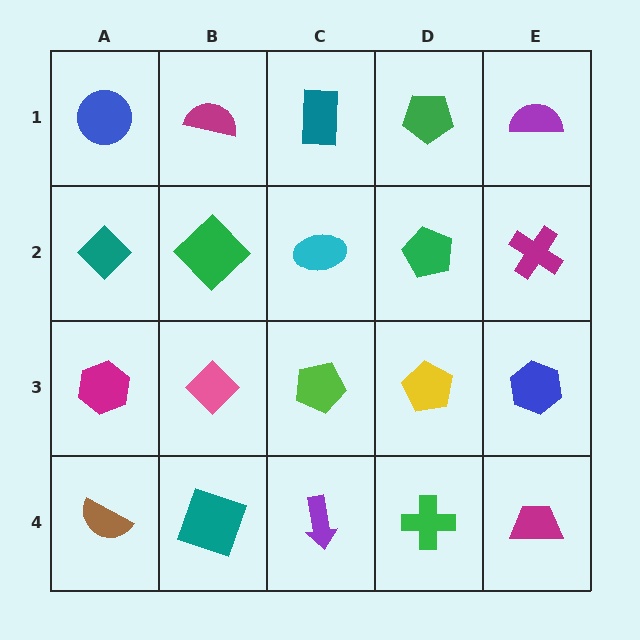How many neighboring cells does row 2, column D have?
4.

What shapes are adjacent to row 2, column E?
A purple semicircle (row 1, column E), a blue hexagon (row 3, column E), a green pentagon (row 2, column D).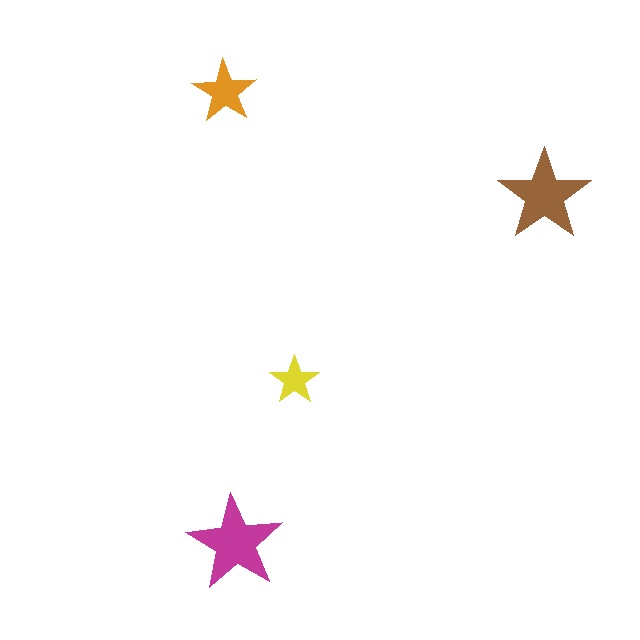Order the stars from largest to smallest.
the magenta one, the brown one, the orange one, the yellow one.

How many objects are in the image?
There are 4 objects in the image.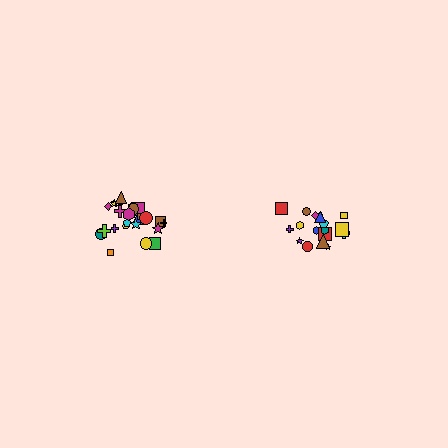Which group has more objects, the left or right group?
The left group.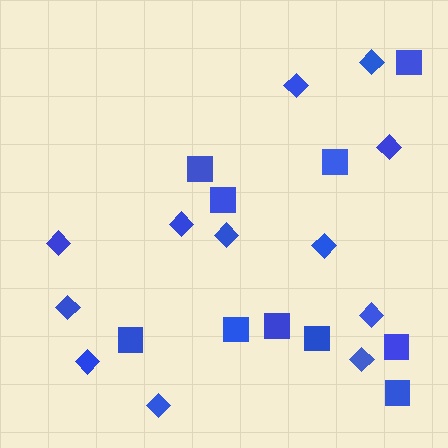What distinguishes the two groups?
There are 2 groups: one group of diamonds (12) and one group of squares (10).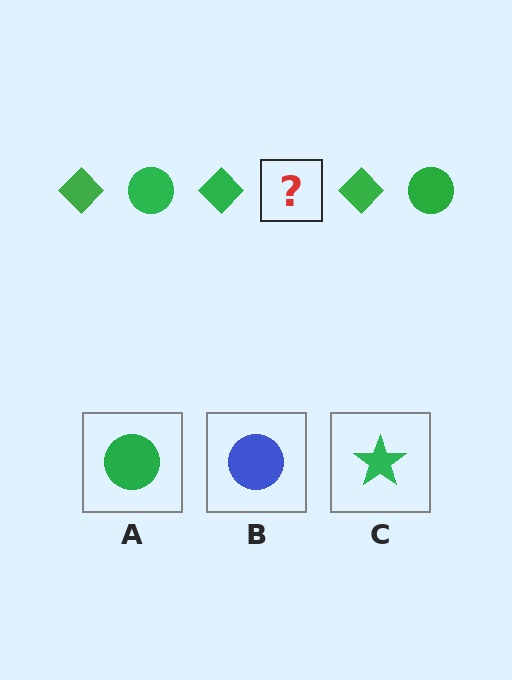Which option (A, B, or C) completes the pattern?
A.